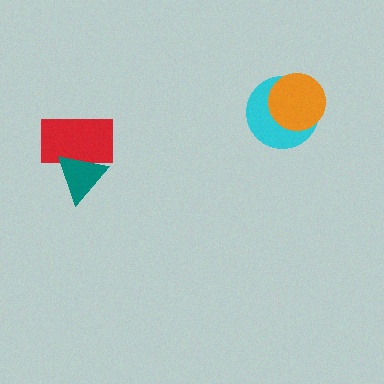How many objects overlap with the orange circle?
1 object overlaps with the orange circle.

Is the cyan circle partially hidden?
Yes, it is partially covered by another shape.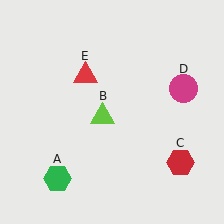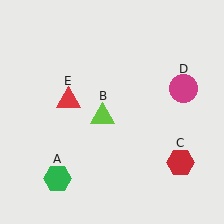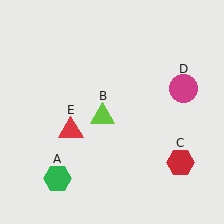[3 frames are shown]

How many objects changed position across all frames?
1 object changed position: red triangle (object E).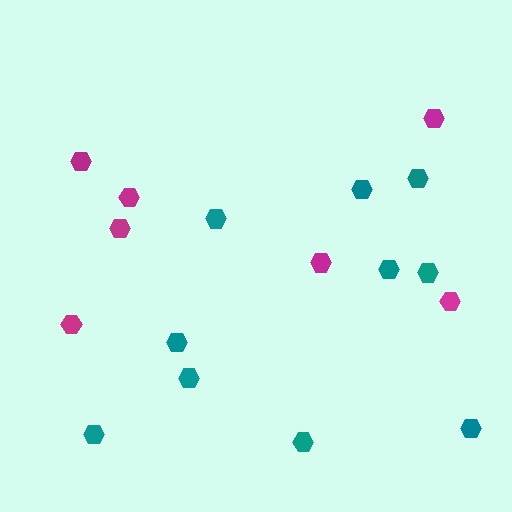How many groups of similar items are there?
There are 2 groups: one group of magenta hexagons (7) and one group of teal hexagons (10).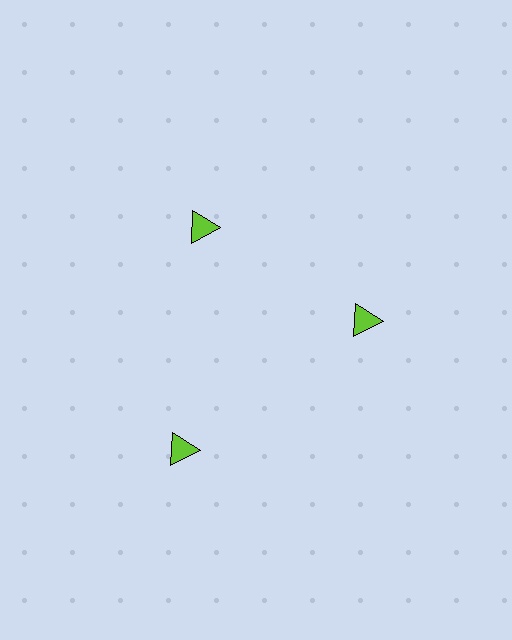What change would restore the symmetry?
The symmetry would be restored by moving it inward, back onto the ring so that all 3 triangles sit at equal angles and equal distance from the center.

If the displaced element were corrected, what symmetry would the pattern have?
It would have 3-fold rotational symmetry — the pattern would map onto itself every 120 degrees.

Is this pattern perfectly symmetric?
No. The 3 lime triangles are arranged in a ring, but one element near the 7 o'clock position is pushed outward from the center, breaking the 3-fold rotational symmetry.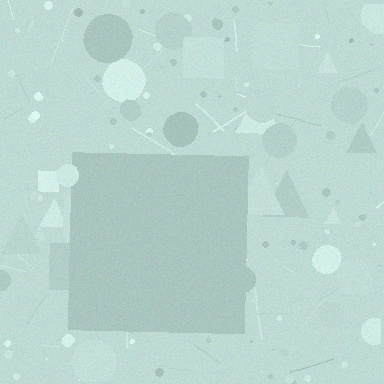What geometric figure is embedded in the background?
A square is embedded in the background.